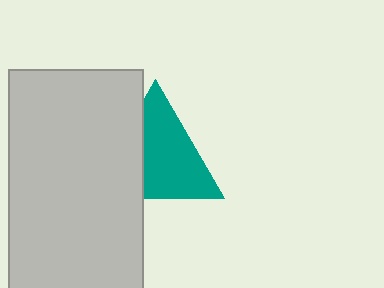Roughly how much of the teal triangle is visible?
Most of it is visible (roughly 66%).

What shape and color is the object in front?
The object in front is a light gray rectangle.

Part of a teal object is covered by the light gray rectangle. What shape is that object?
It is a triangle.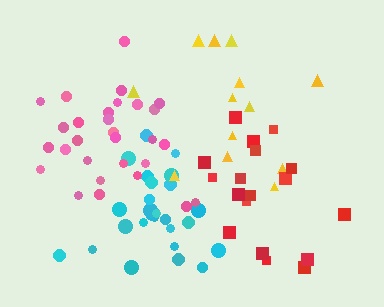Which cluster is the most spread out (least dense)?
Yellow.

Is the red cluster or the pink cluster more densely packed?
Pink.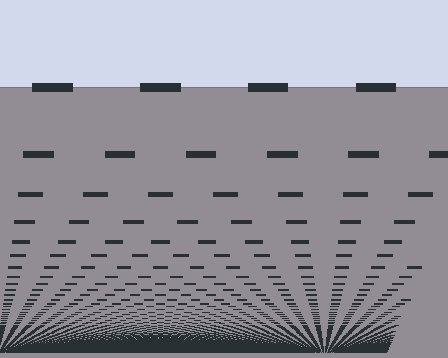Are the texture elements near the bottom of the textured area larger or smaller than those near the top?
Smaller. The gradient is inverted — elements near the bottom are smaller and denser.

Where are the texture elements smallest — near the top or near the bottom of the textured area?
Near the bottom.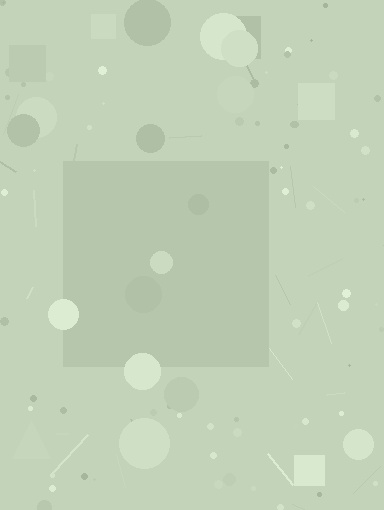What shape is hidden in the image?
A square is hidden in the image.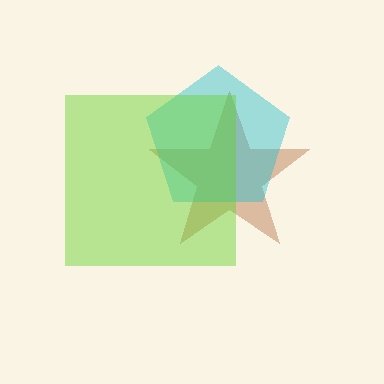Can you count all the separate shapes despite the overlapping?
Yes, there are 3 separate shapes.